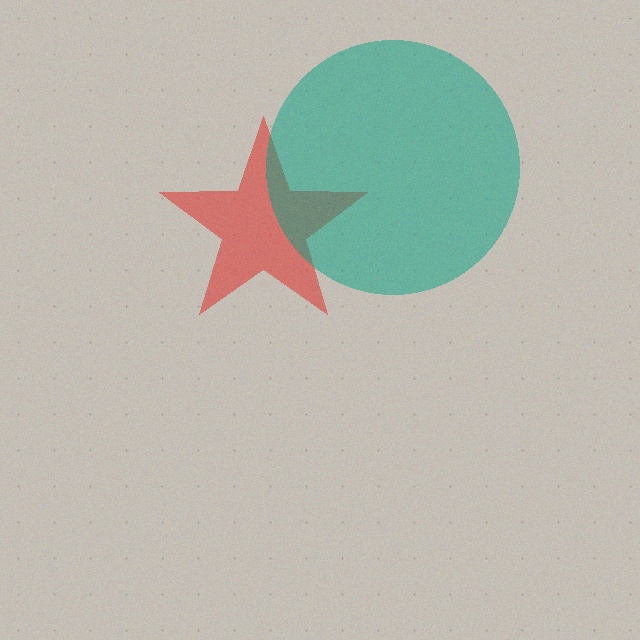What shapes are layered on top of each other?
The layered shapes are: a red star, a teal circle.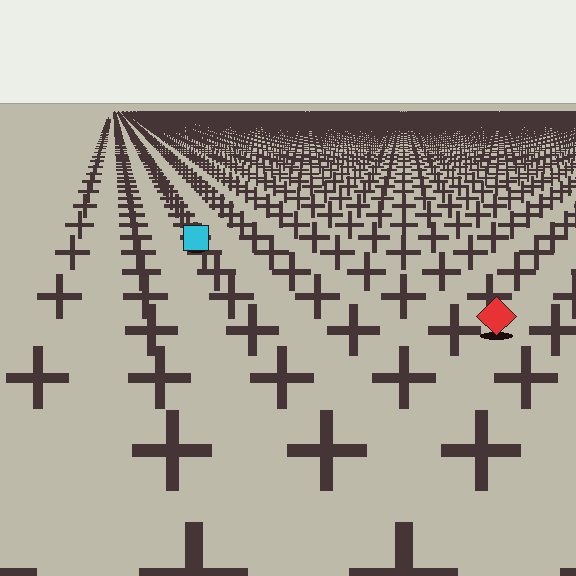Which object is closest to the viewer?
The red diamond is closest. The texture marks near it are larger and more spread out.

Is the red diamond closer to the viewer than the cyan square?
Yes. The red diamond is closer — you can tell from the texture gradient: the ground texture is coarser near it.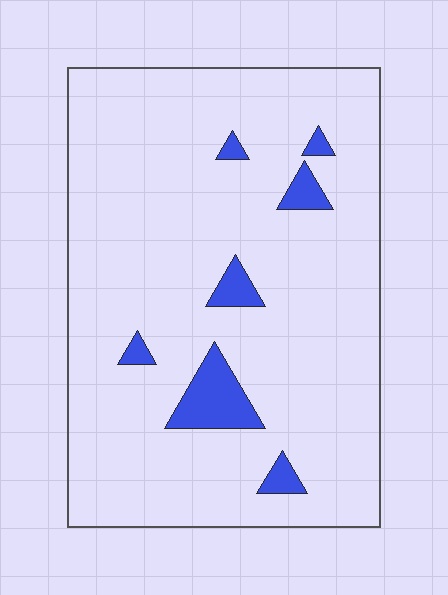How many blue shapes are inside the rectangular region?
7.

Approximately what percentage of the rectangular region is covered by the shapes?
Approximately 5%.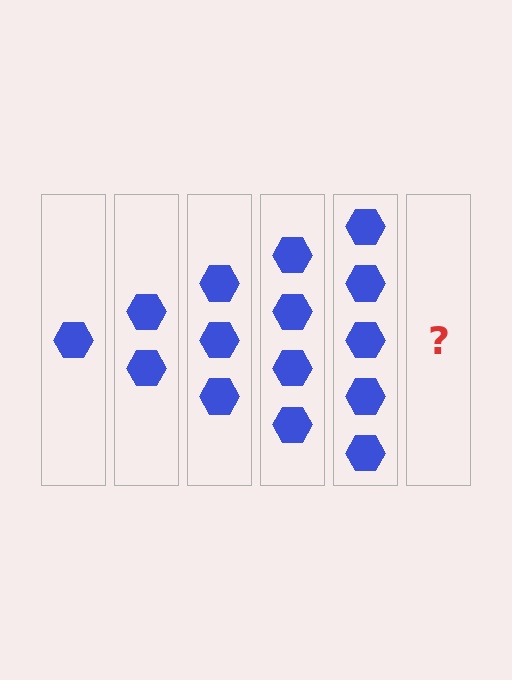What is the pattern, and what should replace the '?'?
The pattern is that each step adds one more hexagon. The '?' should be 6 hexagons.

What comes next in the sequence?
The next element should be 6 hexagons.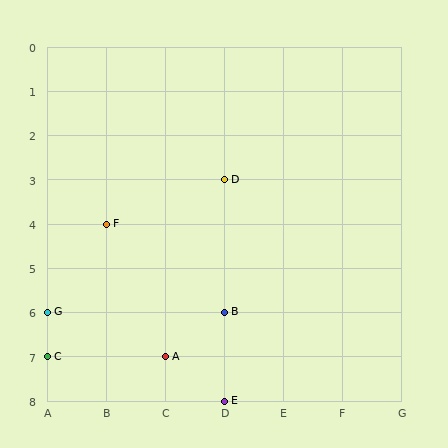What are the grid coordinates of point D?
Point D is at grid coordinates (D, 3).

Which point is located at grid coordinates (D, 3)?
Point D is at (D, 3).